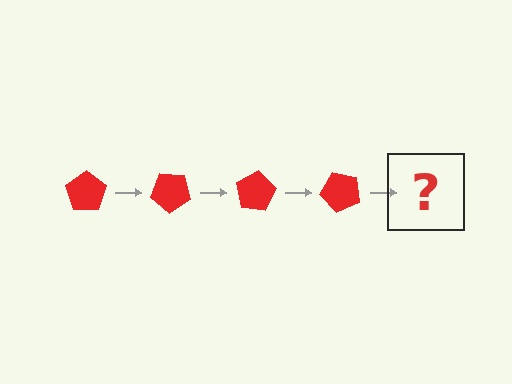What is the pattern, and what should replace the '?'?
The pattern is that the pentagon rotates 40 degrees each step. The '?' should be a red pentagon rotated 160 degrees.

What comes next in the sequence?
The next element should be a red pentagon rotated 160 degrees.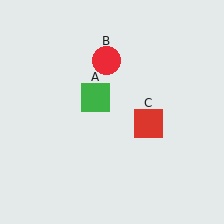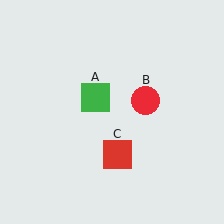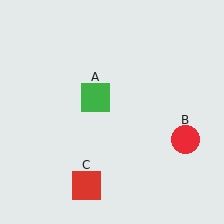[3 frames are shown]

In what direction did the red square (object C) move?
The red square (object C) moved down and to the left.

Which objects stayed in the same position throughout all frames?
Green square (object A) remained stationary.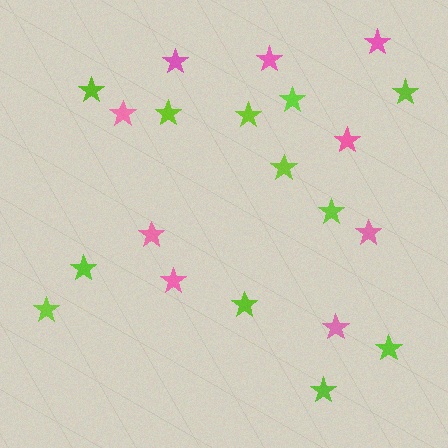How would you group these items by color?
There are 2 groups: one group of pink stars (9) and one group of lime stars (12).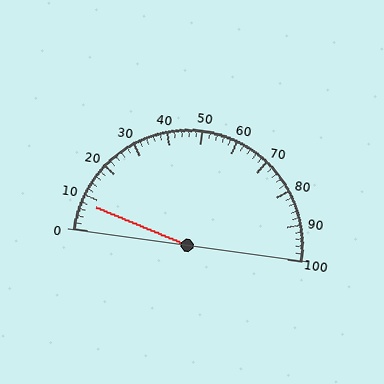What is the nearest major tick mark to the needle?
The nearest major tick mark is 10.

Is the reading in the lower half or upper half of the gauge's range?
The reading is in the lower half of the range (0 to 100).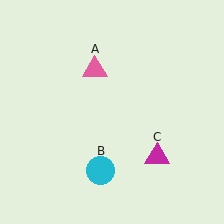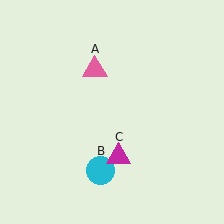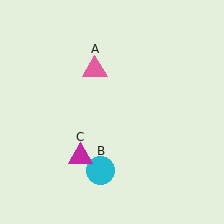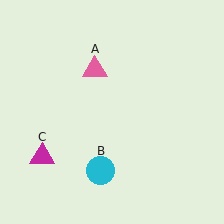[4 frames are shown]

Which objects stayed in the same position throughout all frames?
Pink triangle (object A) and cyan circle (object B) remained stationary.